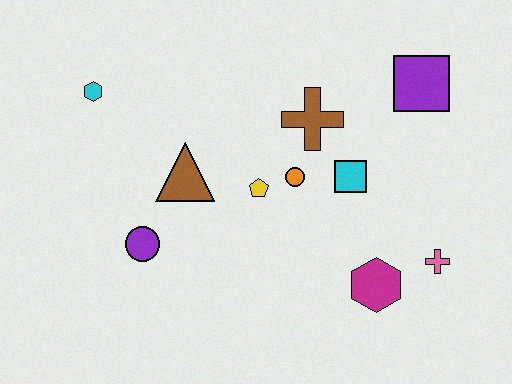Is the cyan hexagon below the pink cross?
No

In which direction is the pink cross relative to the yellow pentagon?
The pink cross is to the right of the yellow pentagon.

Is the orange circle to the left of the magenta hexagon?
Yes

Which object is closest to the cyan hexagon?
The brown triangle is closest to the cyan hexagon.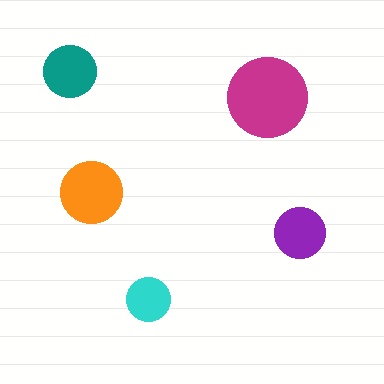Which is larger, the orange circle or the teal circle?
The orange one.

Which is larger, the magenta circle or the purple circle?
The magenta one.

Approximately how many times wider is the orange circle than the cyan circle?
About 1.5 times wider.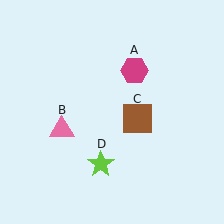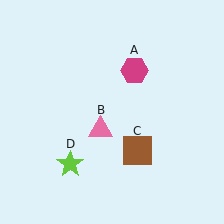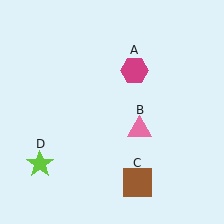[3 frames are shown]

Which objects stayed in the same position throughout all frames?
Magenta hexagon (object A) remained stationary.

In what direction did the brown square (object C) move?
The brown square (object C) moved down.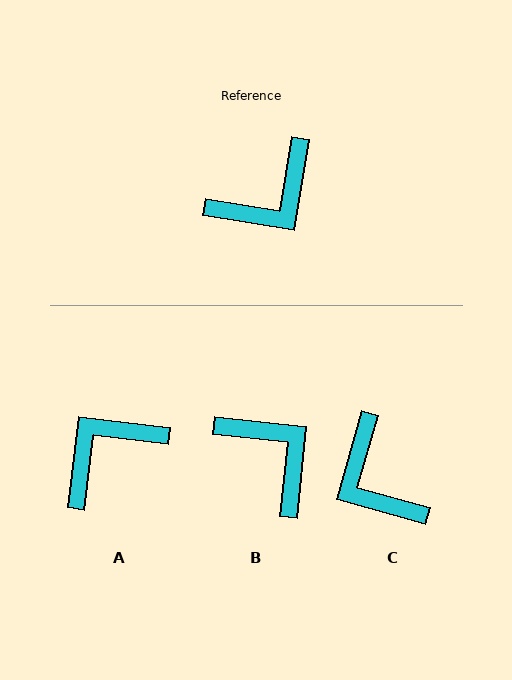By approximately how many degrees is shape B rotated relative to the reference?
Approximately 93 degrees counter-clockwise.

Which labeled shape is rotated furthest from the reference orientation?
A, about 178 degrees away.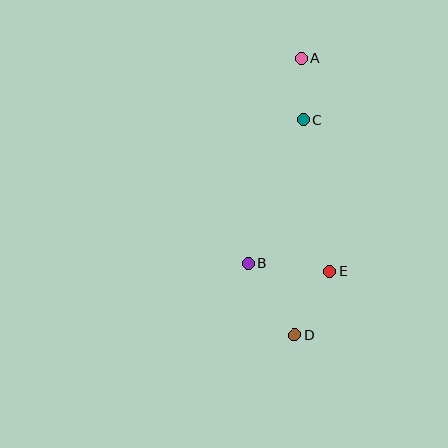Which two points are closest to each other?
Points A and C are closest to each other.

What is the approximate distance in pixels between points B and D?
The distance between B and D is approximately 86 pixels.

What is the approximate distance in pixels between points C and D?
The distance between C and D is approximately 216 pixels.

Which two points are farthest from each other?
Points A and D are farthest from each other.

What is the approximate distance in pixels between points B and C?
The distance between B and C is approximately 153 pixels.